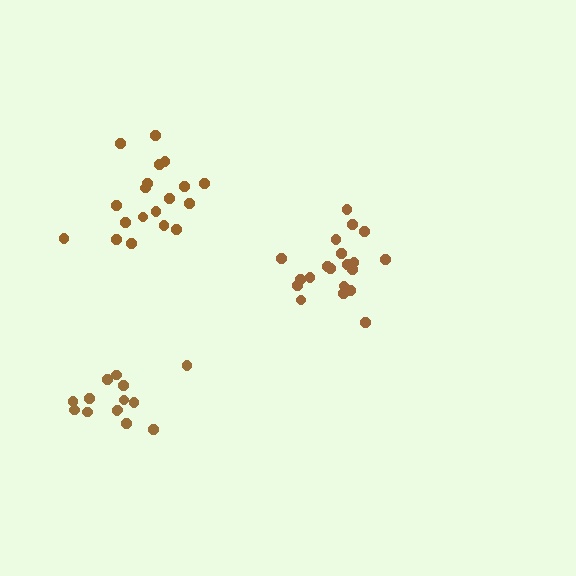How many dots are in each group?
Group 1: 14 dots, Group 2: 20 dots, Group 3: 19 dots (53 total).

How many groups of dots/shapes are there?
There are 3 groups.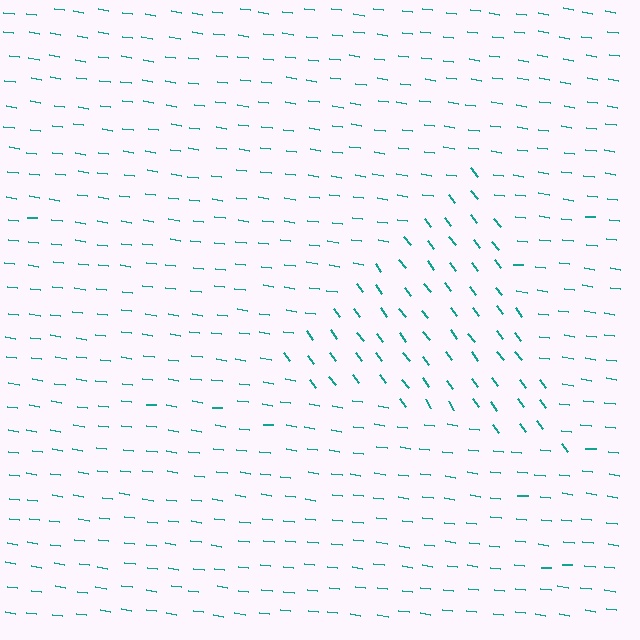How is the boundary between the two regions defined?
The boundary is defined purely by a change in line orientation (approximately 45 degrees difference). All lines are the same color and thickness.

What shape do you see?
I see a triangle.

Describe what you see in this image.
The image is filled with small teal line segments. A triangle region in the image has lines oriented differently from the surrounding lines, creating a visible texture boundary.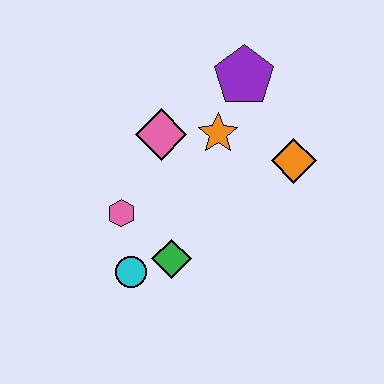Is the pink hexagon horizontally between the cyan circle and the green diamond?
No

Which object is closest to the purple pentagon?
The orange star is closest to the purple pentagon.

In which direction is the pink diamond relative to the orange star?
The pink diamond is to the left of the orange star.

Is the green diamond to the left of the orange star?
Yes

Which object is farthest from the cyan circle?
The purple pentagon is farthest from the cyan circle.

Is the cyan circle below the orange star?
Yes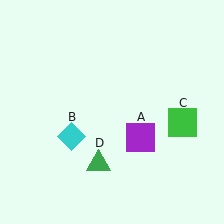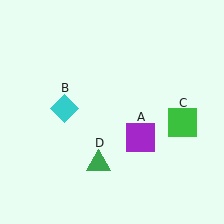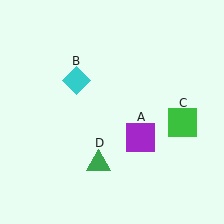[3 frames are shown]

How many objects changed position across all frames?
1 object changed position: cyan diamond (object B).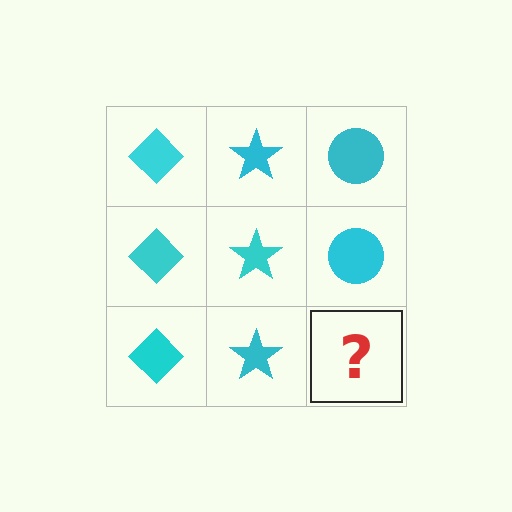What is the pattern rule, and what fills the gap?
The rule is that each column has a consistent shape. The gap should be filled with a cyan circle.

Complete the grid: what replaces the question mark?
The question mark should be replaced with a cyan circle.